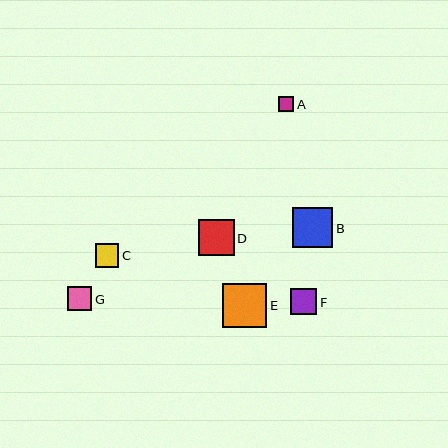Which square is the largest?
Square E is the largest with a size of approximately 44 pixels.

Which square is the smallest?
Square A is the smallest with a size of approximately 15 pixels.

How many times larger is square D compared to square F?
Square D is approximately 1.4 times the size of square F.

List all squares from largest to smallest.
From largest to smallest: E, B, D, F, G, C, A.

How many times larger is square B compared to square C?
Square B is approximately 1.7 times the size of square C.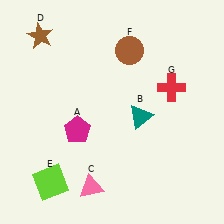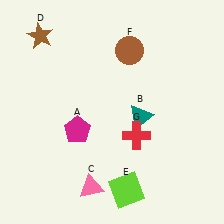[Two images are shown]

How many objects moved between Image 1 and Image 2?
2 objects moved between the two images.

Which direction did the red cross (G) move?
The red cross (G) moved down.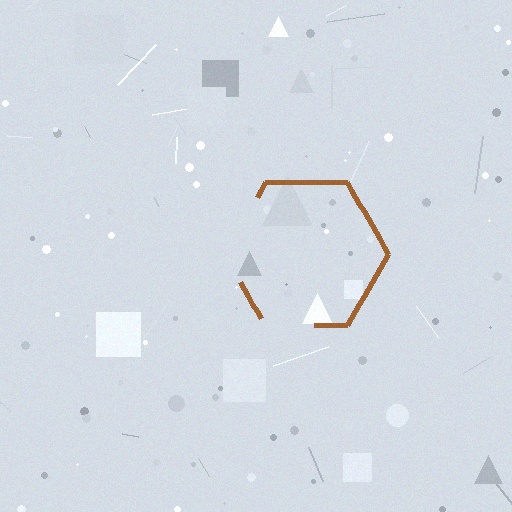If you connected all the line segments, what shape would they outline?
They would outline a hexagon.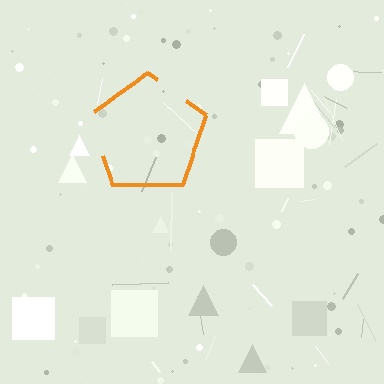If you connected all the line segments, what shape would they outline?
They would outline a pentagon.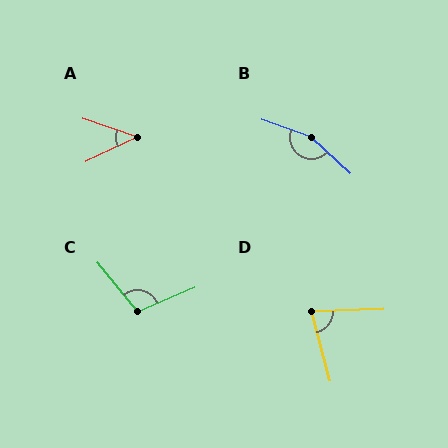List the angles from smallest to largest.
A (44°), D (77°), C (106°), B (157°).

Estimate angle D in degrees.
Approximately 77 degrees.